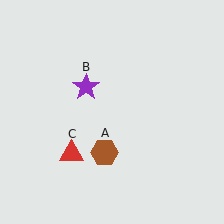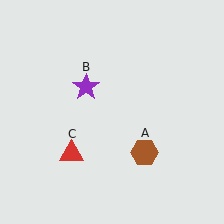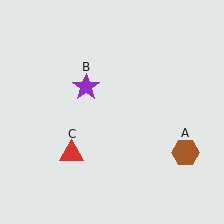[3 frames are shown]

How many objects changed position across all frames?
1 object changed position: brown hexagon (object A).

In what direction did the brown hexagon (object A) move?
The brown hexagon (object A) moved right.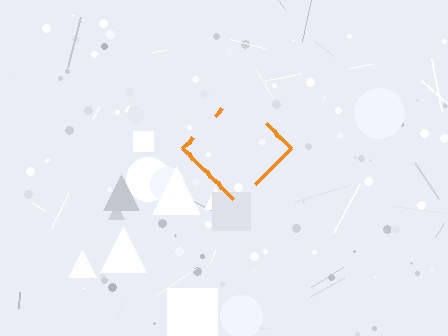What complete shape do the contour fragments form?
The contour fragments form a diamond.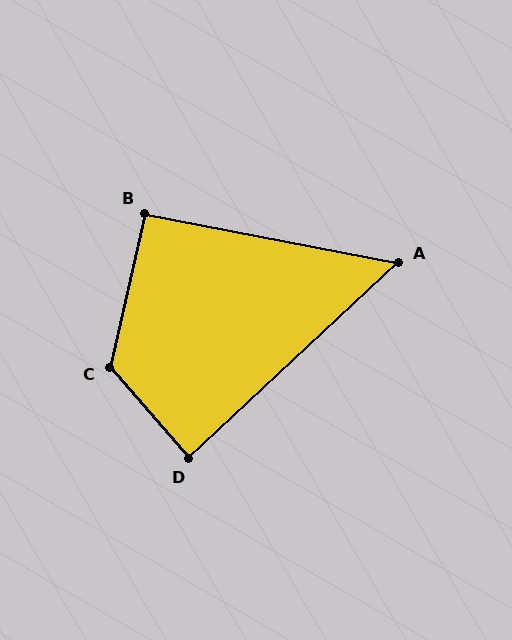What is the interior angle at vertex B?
Approximately 92 degrees (approximately right).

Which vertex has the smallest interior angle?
A, at approximately 54 degrees.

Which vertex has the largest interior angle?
C, at approximately 126 degrees.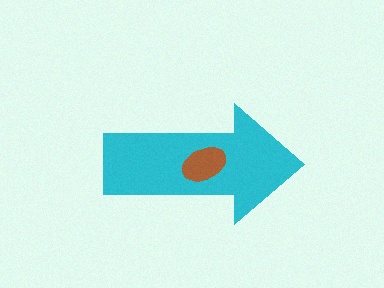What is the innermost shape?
The brown ellipse.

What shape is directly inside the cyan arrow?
The brown ellipse.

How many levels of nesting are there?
2.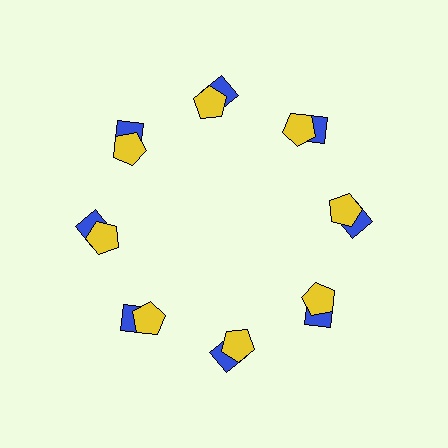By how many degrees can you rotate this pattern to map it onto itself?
The pattern maps onto itself every 45 degrees of rotation.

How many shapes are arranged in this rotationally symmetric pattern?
There are 16 shapes, arranged in 8 groups of 2.